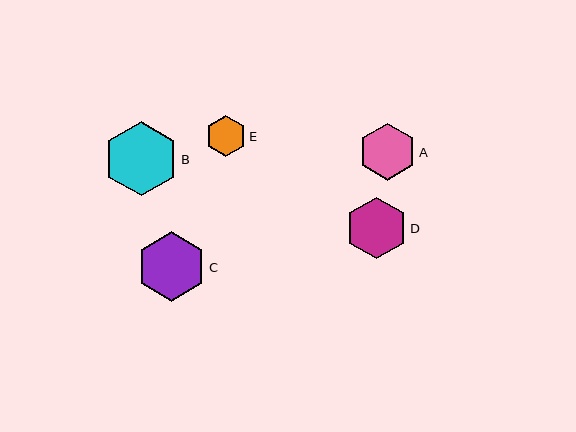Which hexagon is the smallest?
Hexagon E is the smallest with a size of approximately 41 pixels.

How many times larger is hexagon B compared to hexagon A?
Hexagon B is approximately 1.3 times the size of hexagon A.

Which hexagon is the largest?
Hexagon B is the largest with a size of approximately 74 pixels.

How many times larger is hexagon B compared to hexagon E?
Hexagon B is approximately 1.8 times the size of hexagon E.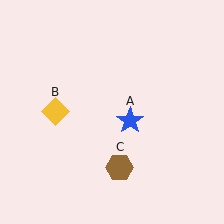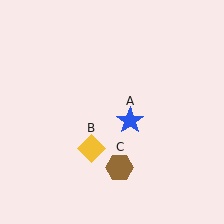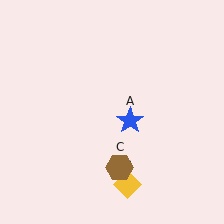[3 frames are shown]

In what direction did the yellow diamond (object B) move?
The yellow diamond (object B) moved down and to the right.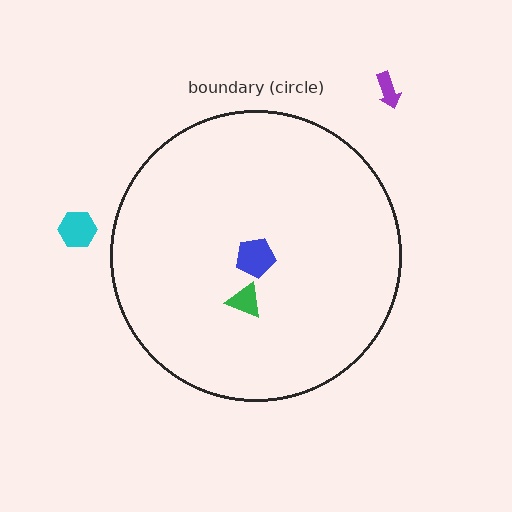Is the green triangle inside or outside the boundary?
Inside.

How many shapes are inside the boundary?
2 inside, 2 outside.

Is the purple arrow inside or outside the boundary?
Outside.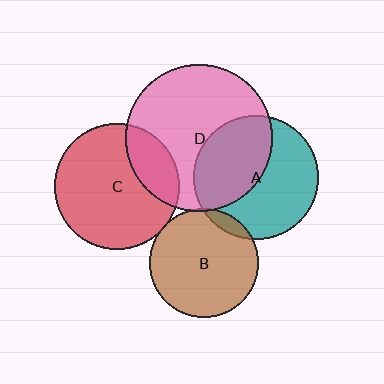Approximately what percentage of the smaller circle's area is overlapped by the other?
Approximately 45%.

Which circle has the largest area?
Circle D (pink).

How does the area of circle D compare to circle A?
Approximately 1.4 times.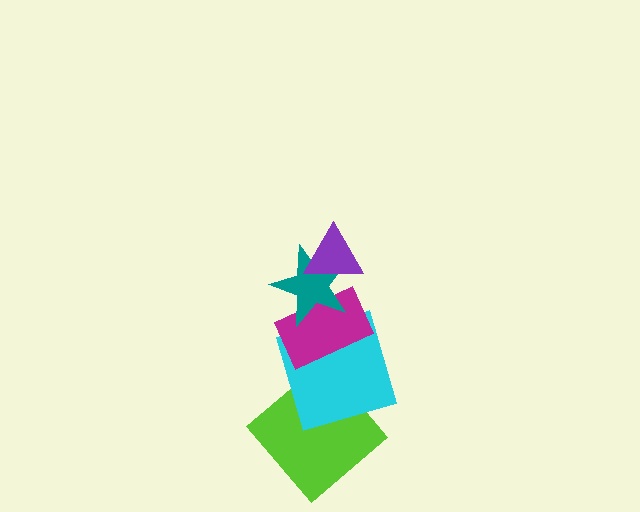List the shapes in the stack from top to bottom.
From top to bottom: the purple triangle, the teal star, the magenta rectangle, the cyan square, the lime diamond.